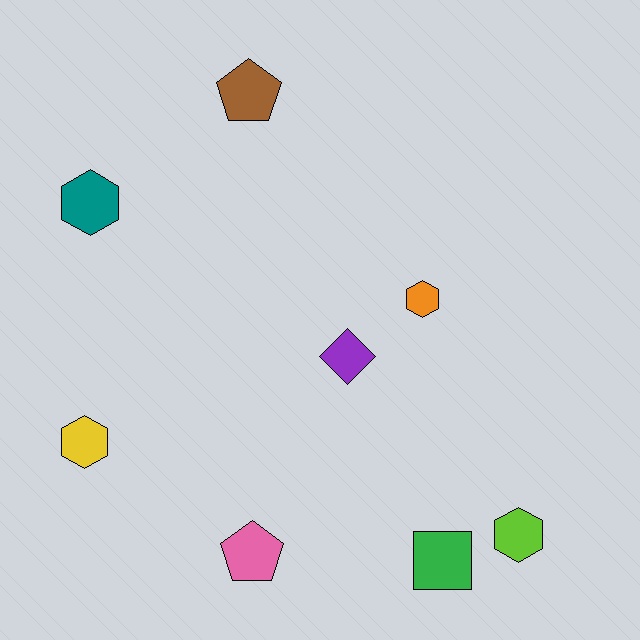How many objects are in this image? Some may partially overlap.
There are 8 objects.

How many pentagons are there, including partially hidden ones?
There are 2 pentagons.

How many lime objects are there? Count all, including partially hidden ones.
There is 1 lime object.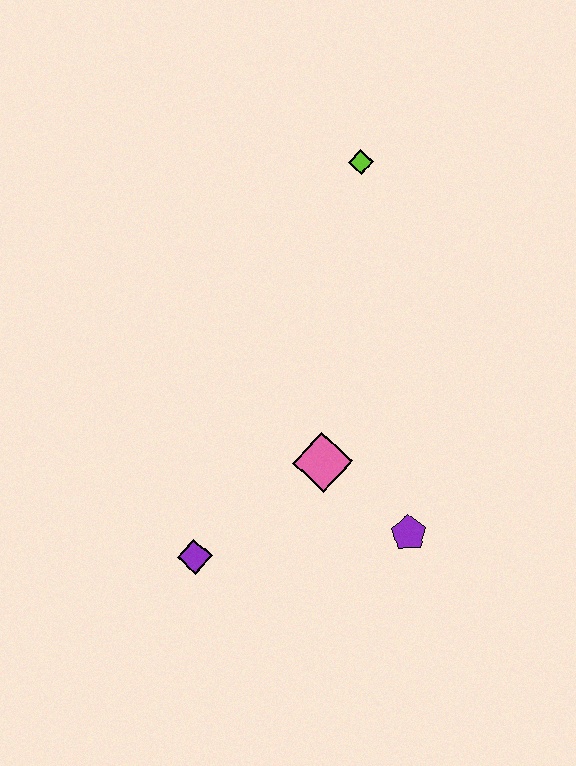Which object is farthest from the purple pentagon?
The lime diamond is farthest from the purple pentagon.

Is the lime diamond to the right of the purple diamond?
Yes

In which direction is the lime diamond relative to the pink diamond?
The lime diamond is above the pink diamond.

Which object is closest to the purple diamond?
The pink diamond is closest to the purple diamond.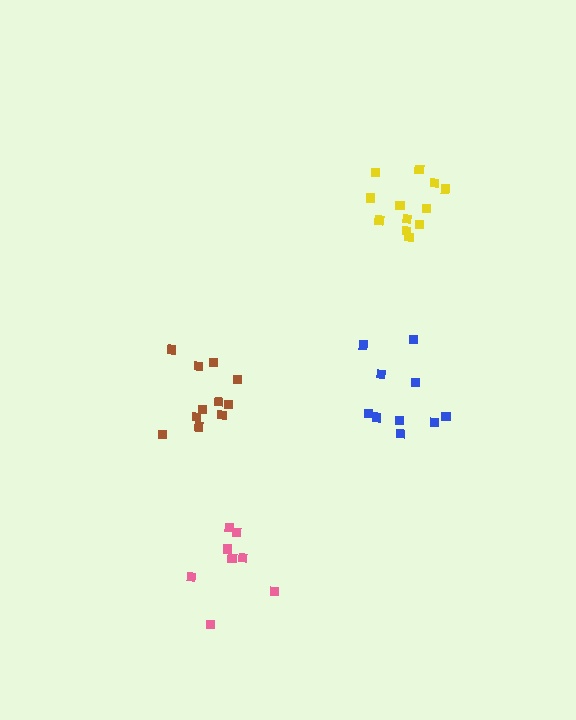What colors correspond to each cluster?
The clusters are colored: pink, yellow, blue, brown.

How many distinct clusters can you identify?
There are 4 distinct clusters.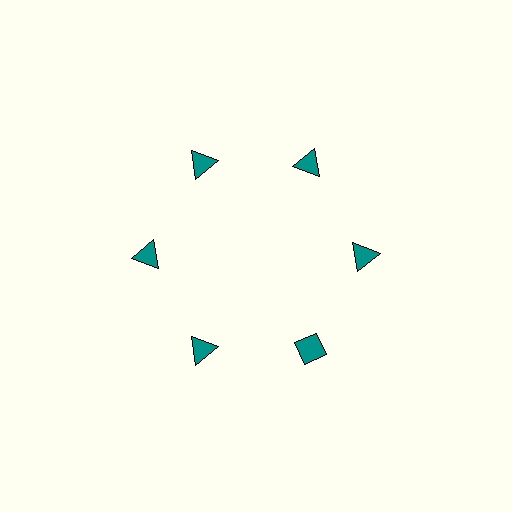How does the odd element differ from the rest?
It has a different shape: diamond instead of triangle.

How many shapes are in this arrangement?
There are 6 shapes arranged in a ring pattern.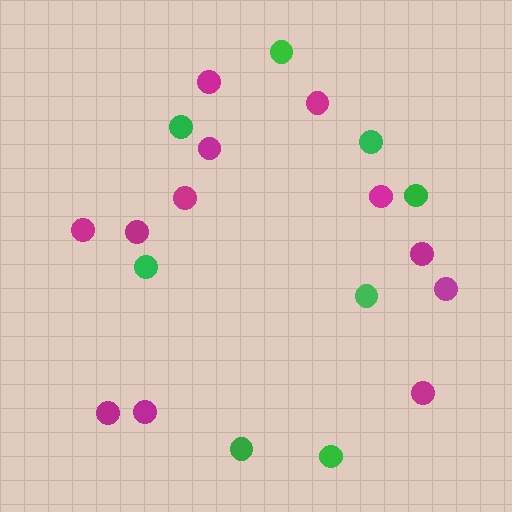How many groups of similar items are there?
There are 2 groups: one group of magenta circles (12) and one group of green circles (8).